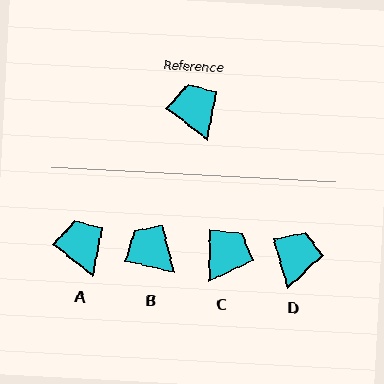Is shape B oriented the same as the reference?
No, it is off by about 25 degrees.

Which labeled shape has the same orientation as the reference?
A.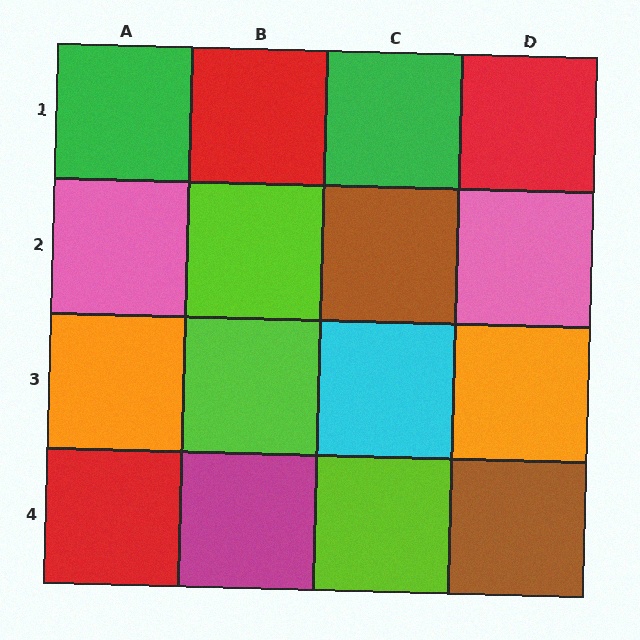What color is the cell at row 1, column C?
Green.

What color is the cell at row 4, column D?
Brown.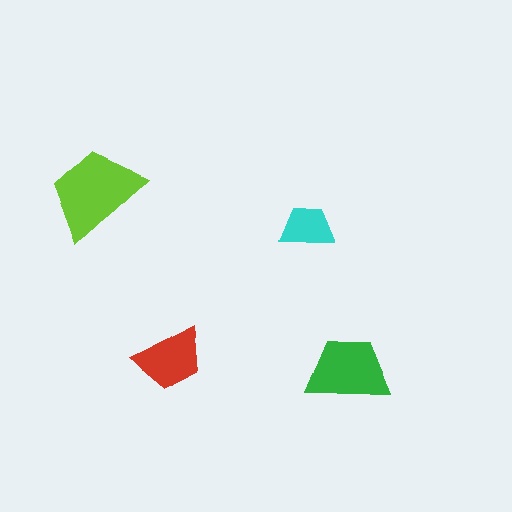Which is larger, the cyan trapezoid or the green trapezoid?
The green one.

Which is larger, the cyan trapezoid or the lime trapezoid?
The lime one.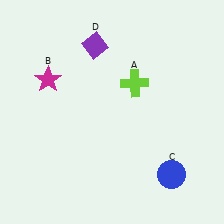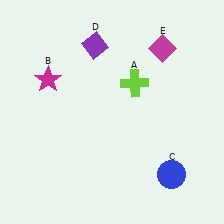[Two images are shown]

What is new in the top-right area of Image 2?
A magenta diamond (E) was added in the top-right area of Image 2.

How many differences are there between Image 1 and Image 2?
There is 1 difference between the two images.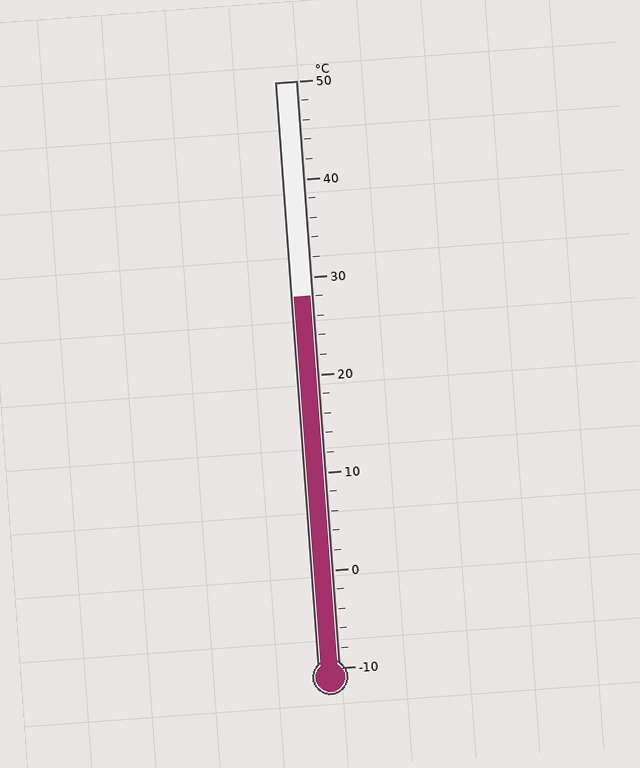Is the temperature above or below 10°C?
The temperature is above 10°C.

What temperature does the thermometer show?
The thermometer shows approximately 28°C.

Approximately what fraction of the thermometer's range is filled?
The thermometer is filled to approximately 65% of its range.